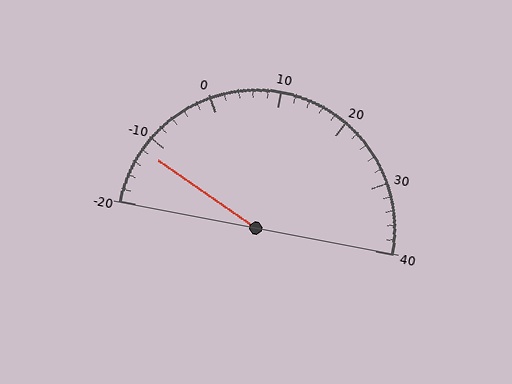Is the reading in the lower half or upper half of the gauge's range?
The reading is in the lower half of the range (-20 to 40).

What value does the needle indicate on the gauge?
The needle indicates approximately -12.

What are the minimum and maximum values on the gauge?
The gauge ranges from -20 to 40.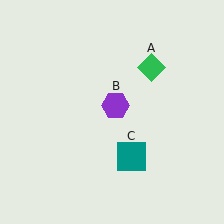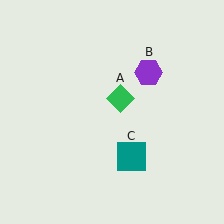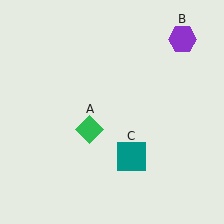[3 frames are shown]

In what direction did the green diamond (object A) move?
The green diamond (object A) moved down and to the left.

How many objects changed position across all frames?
2 objects changed position: green diamond (object A), purple hexagon (object B).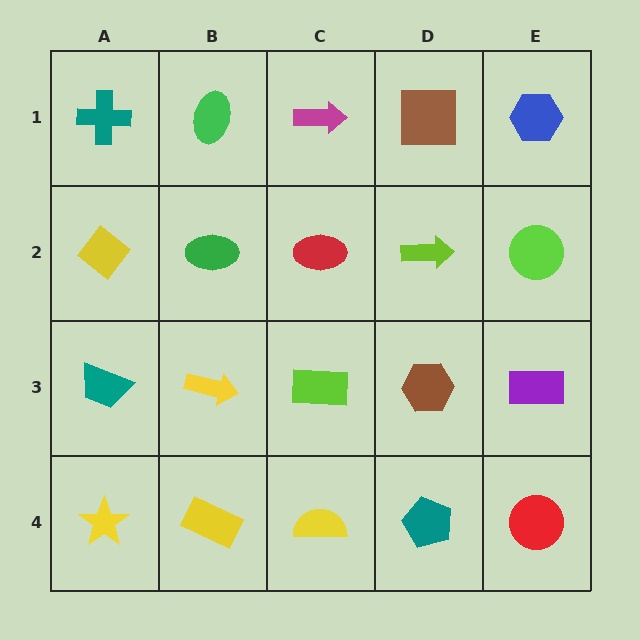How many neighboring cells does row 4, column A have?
2.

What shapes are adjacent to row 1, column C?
A red ellipse (row 2, column C), a green ellipse (row 1, column B), a brown square (row 1, column D).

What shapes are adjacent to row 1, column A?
A yellow diamond (row 2, column A), a green ellipse (row 1, column B).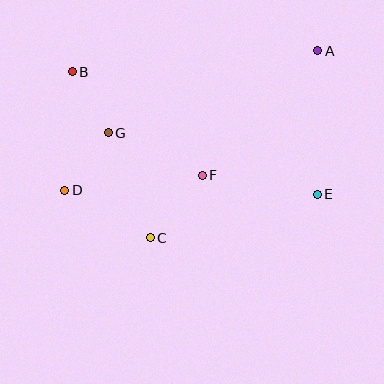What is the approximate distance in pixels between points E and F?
The distance between E and F is approximately 117 pixels.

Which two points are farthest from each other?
Points A and D are farthest from each other.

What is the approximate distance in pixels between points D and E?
The distance between D and E is approximately 253 pixels.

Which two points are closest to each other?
Points B and G are closest to each other.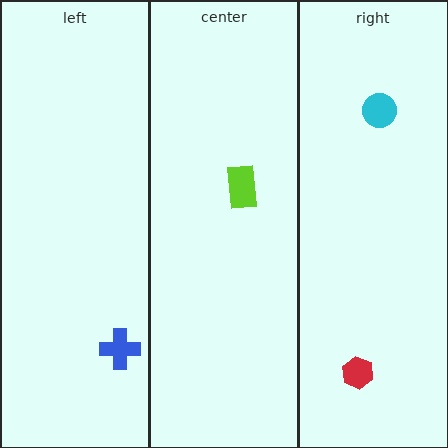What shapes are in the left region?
The blue cross.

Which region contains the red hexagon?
The right region.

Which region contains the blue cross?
The left region.